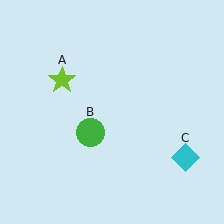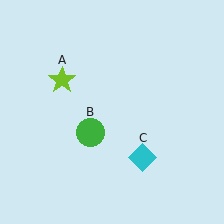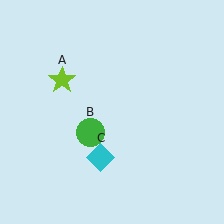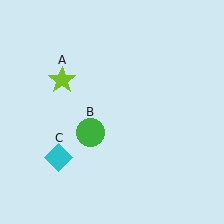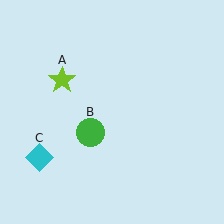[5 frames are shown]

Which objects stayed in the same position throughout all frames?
Lime star (object A) and green circle (object B) remained stationary.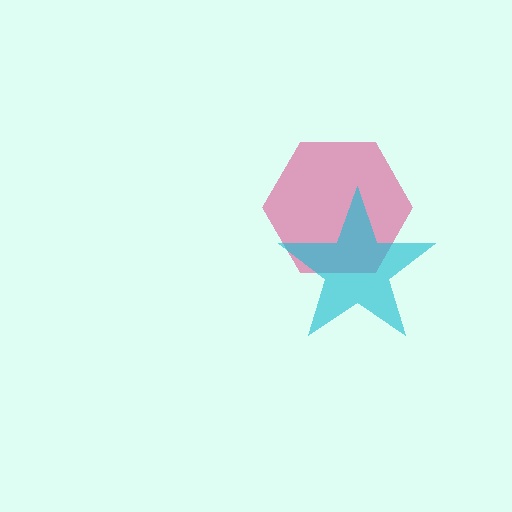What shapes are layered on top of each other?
The layered shapes are: a pink hexagon, a cyan star.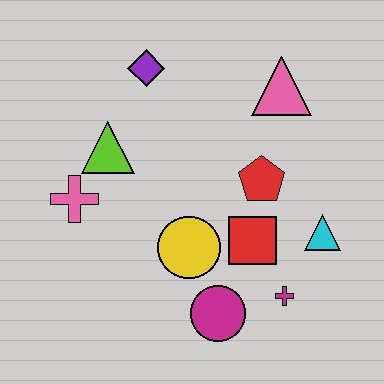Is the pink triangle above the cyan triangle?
Yes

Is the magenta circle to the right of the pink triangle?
No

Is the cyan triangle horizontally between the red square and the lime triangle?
No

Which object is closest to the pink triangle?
The red pentagon is closest to the pink triangle.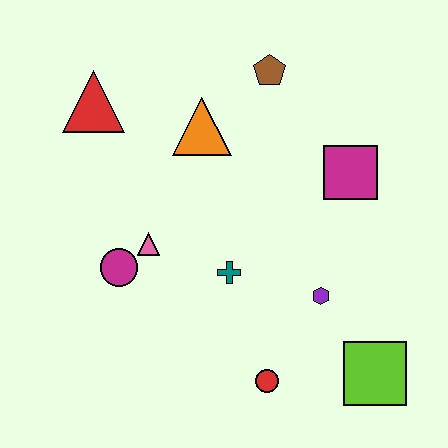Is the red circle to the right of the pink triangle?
Yes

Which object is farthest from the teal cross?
The red triangle is farthest from the teal cross.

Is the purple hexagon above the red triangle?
No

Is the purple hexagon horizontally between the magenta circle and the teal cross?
No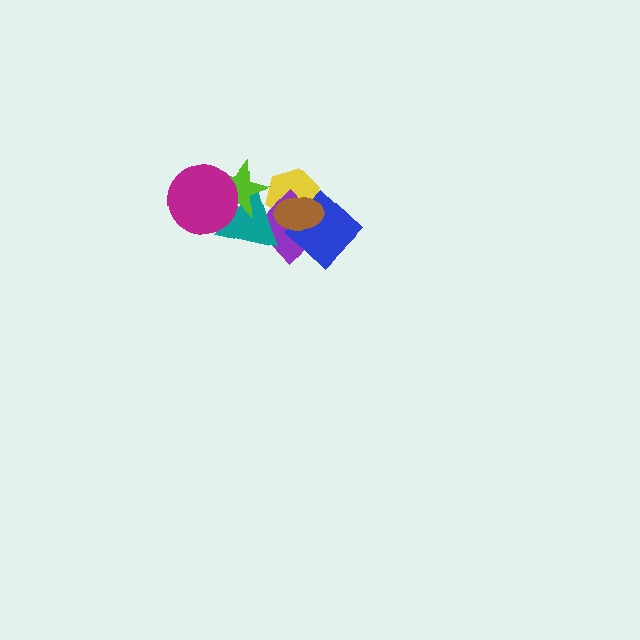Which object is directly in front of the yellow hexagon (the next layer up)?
The purple diamond is directly in front of the yellow hexagon.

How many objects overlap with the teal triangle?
5 objects overlap with the teal triangle.